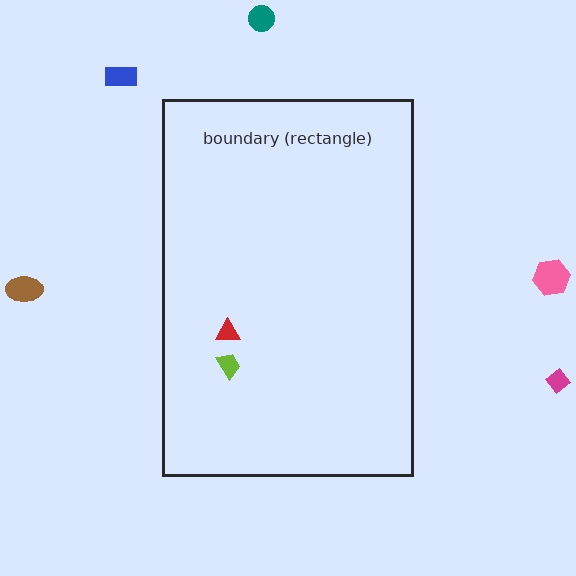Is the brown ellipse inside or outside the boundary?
Outside.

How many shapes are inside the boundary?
2 inside, 5 outside.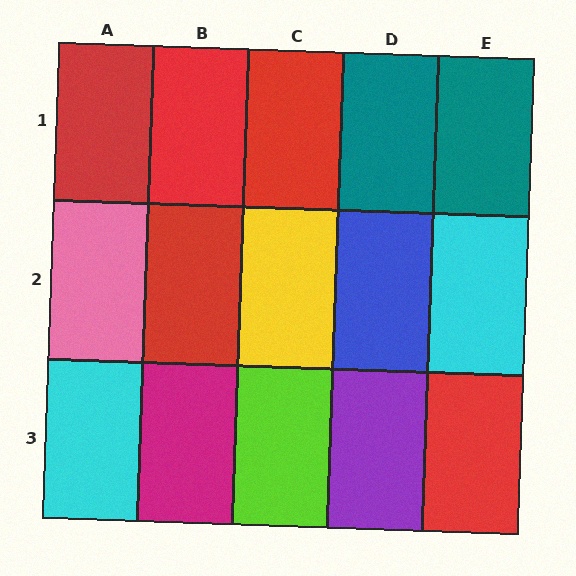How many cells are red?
5 cells are red.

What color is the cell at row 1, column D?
Teal.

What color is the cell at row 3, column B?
Magenta.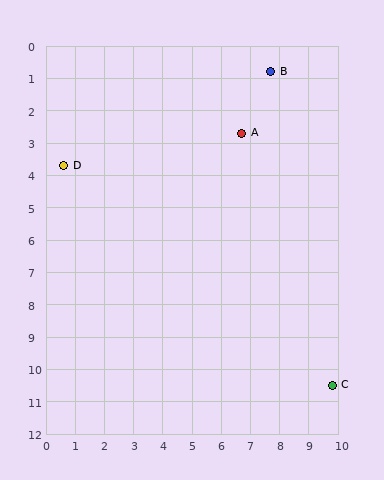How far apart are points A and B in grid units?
Points A and B are about 2.1 grid units apart.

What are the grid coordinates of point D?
Point D is at approximately (0.6, 3.7).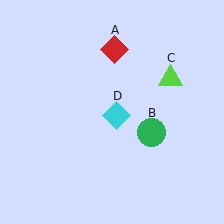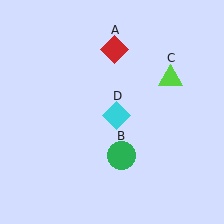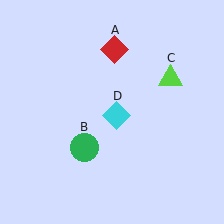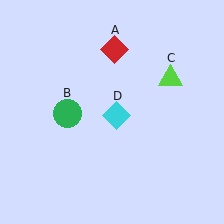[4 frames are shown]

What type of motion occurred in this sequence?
The green circle (object B) rotated clockwise around the center of the scene.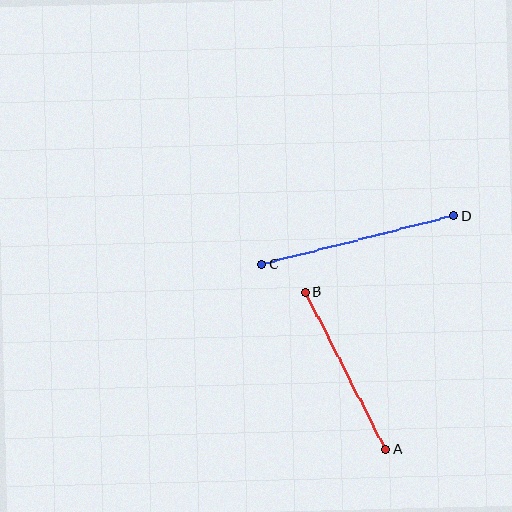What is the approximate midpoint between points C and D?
The midpoint is at approximately (358, 240) pixels.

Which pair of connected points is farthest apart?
Points C and D are farthest apart.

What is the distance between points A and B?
The distance is approximately 177 pixels.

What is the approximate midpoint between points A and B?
The midpoint is at approximately (345, 371) pixels.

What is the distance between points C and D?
The distance is approximately 198 pixels.